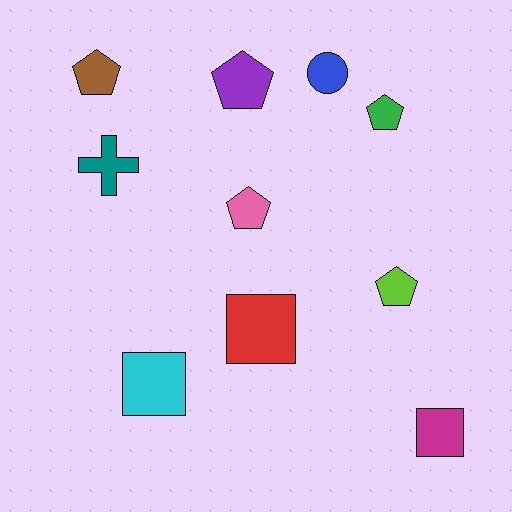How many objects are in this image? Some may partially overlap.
There are 10 objects.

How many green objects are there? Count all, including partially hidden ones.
There is 1 green object.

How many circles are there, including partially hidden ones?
There is 1 circle.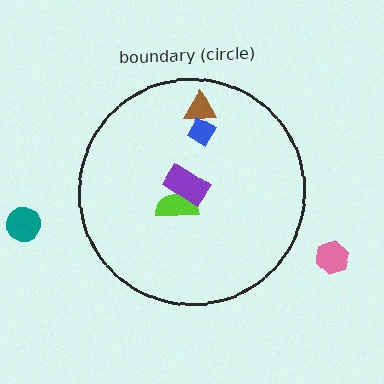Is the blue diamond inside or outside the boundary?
Inside.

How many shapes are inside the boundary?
4 inside, 2 outside.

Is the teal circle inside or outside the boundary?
Outside.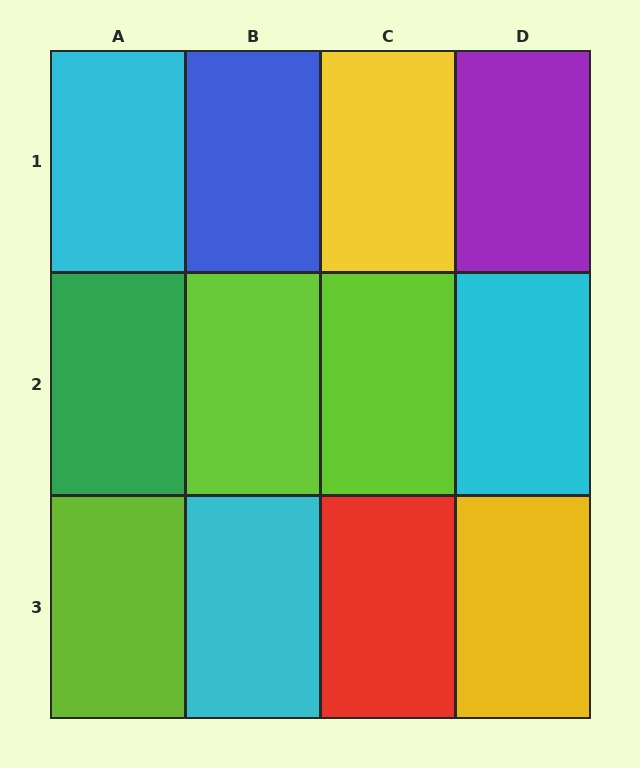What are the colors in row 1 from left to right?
Cyan, blue, yellow, purple.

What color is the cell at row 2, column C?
Lime.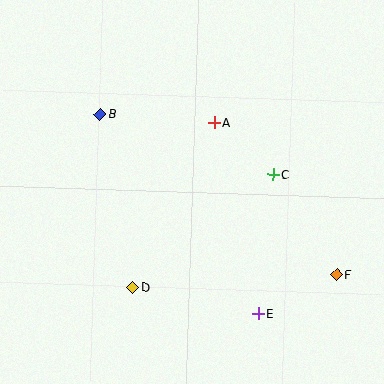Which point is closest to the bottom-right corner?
Point F is closest to the bottom-right corner.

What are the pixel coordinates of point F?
Point F is at (337, 275).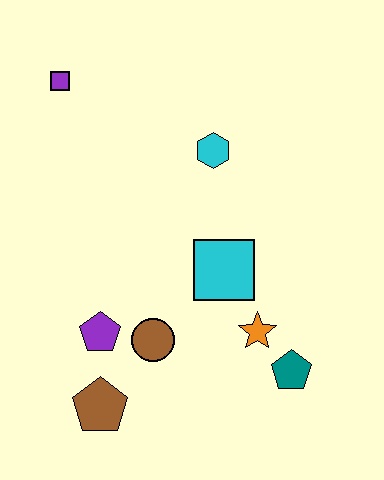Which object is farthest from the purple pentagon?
The purple square is farthest from the purple pentagon.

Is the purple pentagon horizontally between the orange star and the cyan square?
No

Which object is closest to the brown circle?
The purple pentagon is closest to the brown circle.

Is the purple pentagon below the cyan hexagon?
Yes